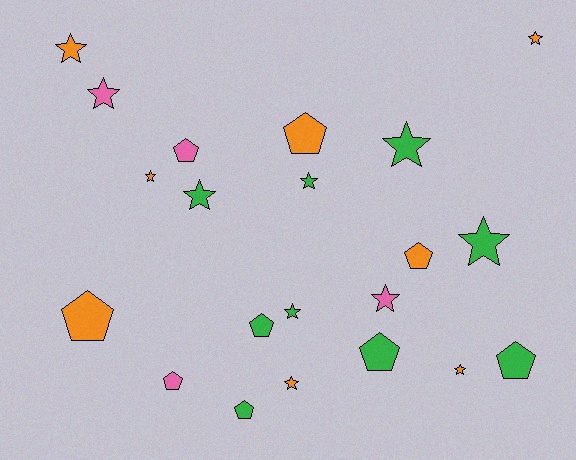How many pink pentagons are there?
There are 2 pink pentagons.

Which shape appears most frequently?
Star, with 12 objects.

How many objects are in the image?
There are 21 objects.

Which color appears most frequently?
Green, with 9 objects.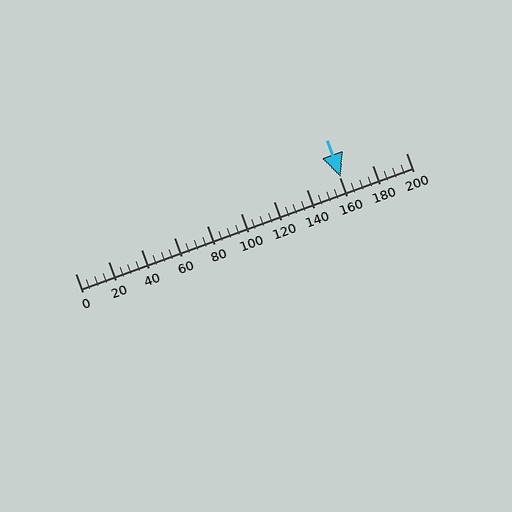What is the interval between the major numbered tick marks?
The major tick marks are spaced 20 units apart.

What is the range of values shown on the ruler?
The ruler shows values from 0 to 200.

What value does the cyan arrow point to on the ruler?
The cyan arrow points to approximately 161.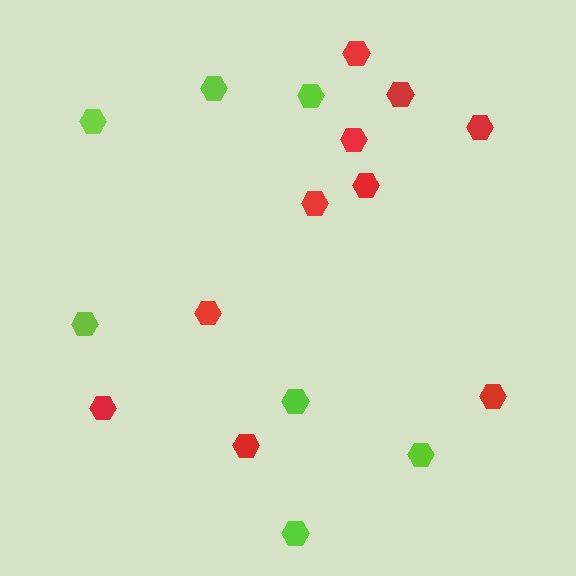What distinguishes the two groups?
There are 2 groups: one group of red hexagons (10) and one group of lime hexagons (7).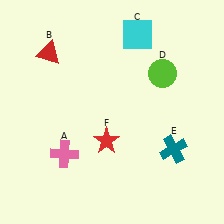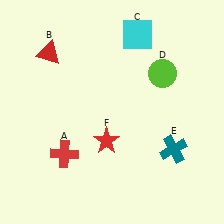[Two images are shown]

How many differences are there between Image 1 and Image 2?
There is 1 difference between the two images.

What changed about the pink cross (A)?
In Image 1, A is pink. In Image 2, it changed to red.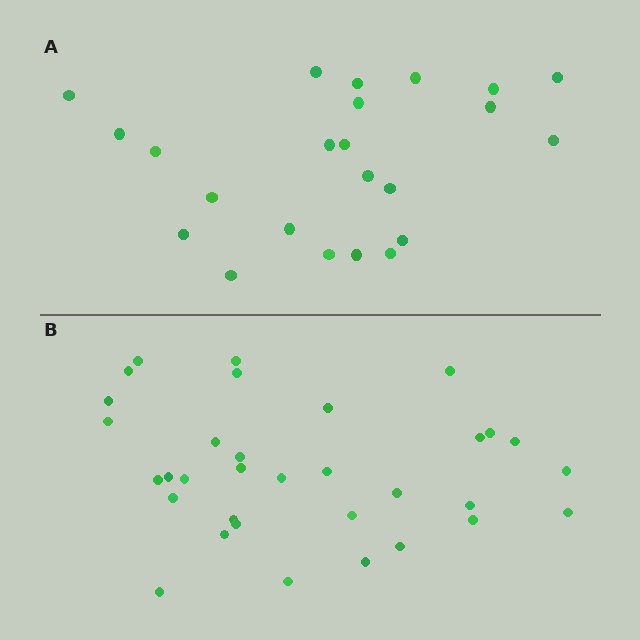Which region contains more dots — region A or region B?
Region B (the bottom region) has more dots.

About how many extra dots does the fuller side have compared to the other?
Region B has roughly 10 or so more dots than region A.